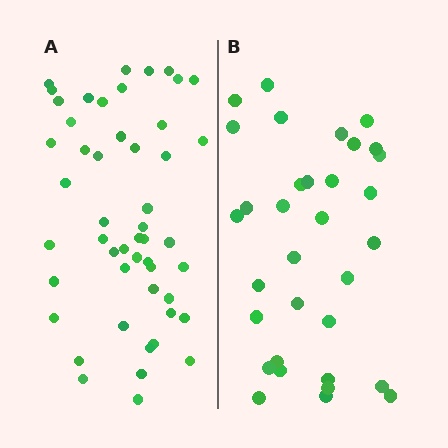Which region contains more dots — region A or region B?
Region A (the left region) has more dots.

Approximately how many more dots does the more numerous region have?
Region A has approximately 15 more dots than region B.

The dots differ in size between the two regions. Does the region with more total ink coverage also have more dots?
No. Region B has more total ink coverage because its dots are larger, but region A actually contains more individual dots. Total area can be misleading — the number of items is what matters here.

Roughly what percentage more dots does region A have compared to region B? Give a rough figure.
About 50% more.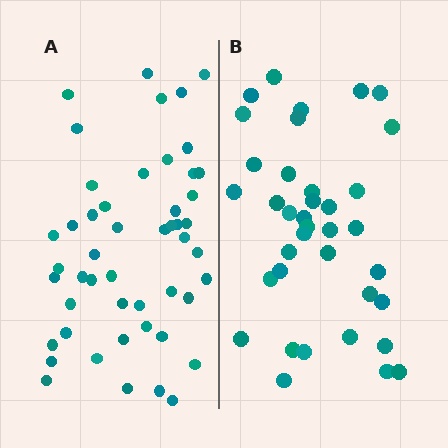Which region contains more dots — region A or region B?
Region A (the left region) has more dots.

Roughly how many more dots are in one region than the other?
Region A has roughly 12 or so more dots than region B.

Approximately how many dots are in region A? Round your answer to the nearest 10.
About 50 dots. (The exact count is 49, which rounds to 50.)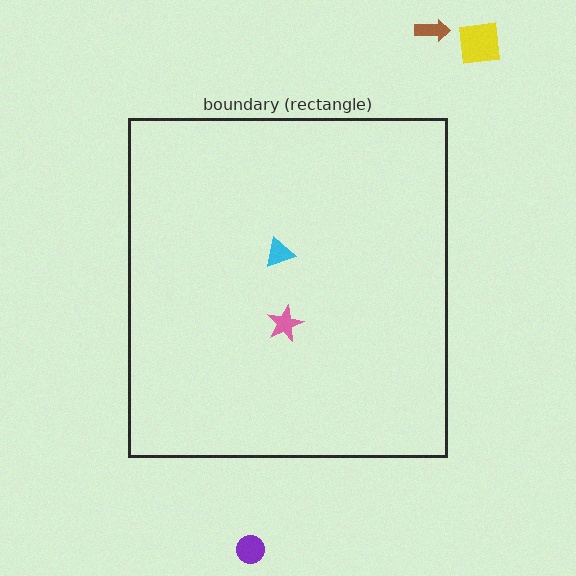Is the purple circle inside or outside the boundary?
Outside.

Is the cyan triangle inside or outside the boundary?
Inside.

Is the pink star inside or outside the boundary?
Inside.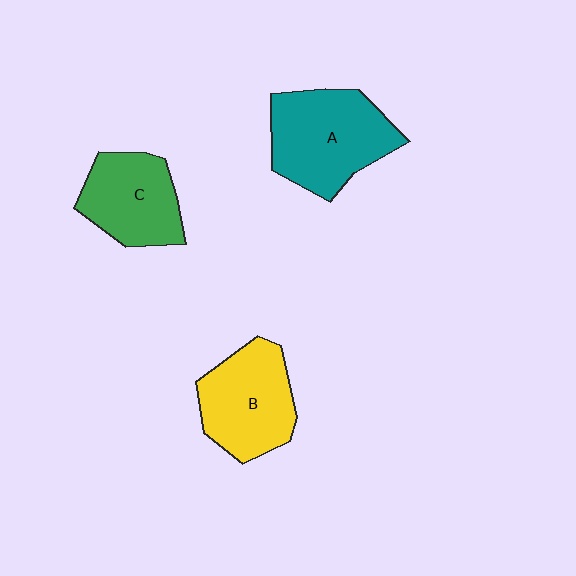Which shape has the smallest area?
Shape C (green).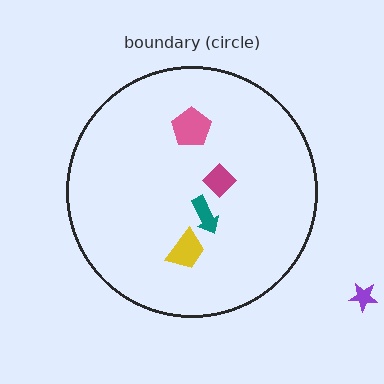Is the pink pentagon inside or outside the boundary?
Inside.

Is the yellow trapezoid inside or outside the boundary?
Inside.